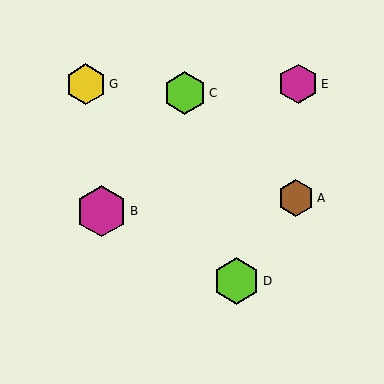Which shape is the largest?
The magenta hexagon (labeled B) is the largest.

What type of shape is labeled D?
Shape D is a lime hexagon.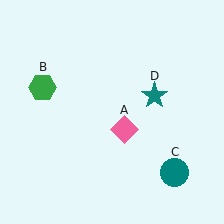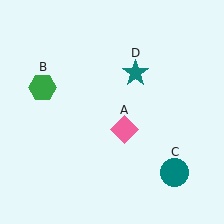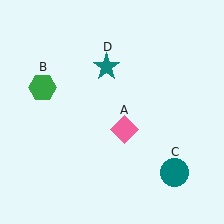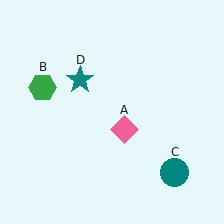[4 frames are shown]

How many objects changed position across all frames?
1 object changed position: teal star (object D).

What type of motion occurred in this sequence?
The teal star (object D) rotated counterclockwise around the center of the scene.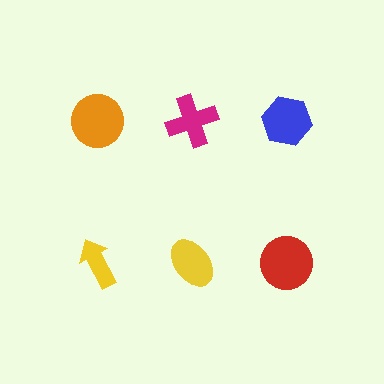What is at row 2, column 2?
A yellow ellipse.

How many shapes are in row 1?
3 shapes.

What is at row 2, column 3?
A red circle.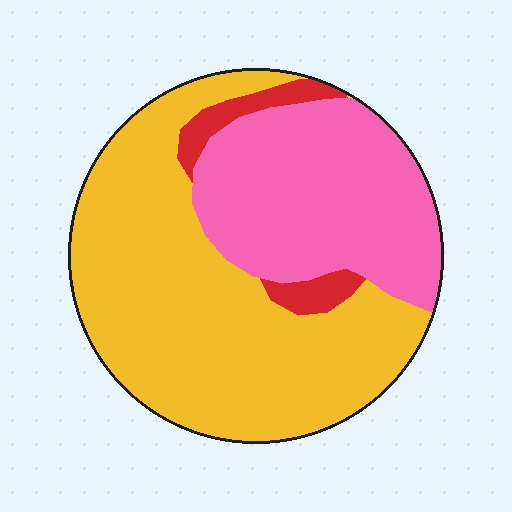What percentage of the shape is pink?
Pink covers 35% of the shape.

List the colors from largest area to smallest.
From largest to smallest: yellow, pink, red.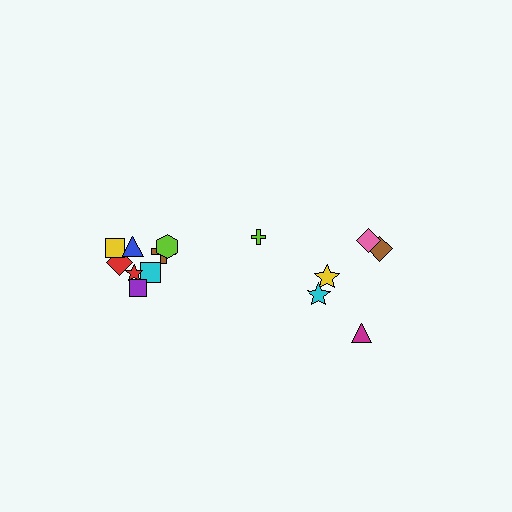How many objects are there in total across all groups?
There are 14 objects.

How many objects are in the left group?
There are 8 objects.